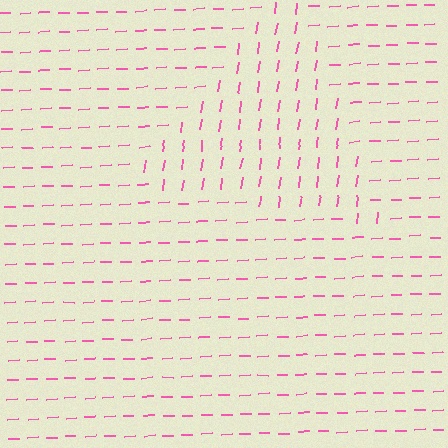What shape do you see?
I see a triangle.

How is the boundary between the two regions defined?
The boundary is defined purely by a change in line orientation (approximately 78 degrees difference). All lines are the same color and thickness.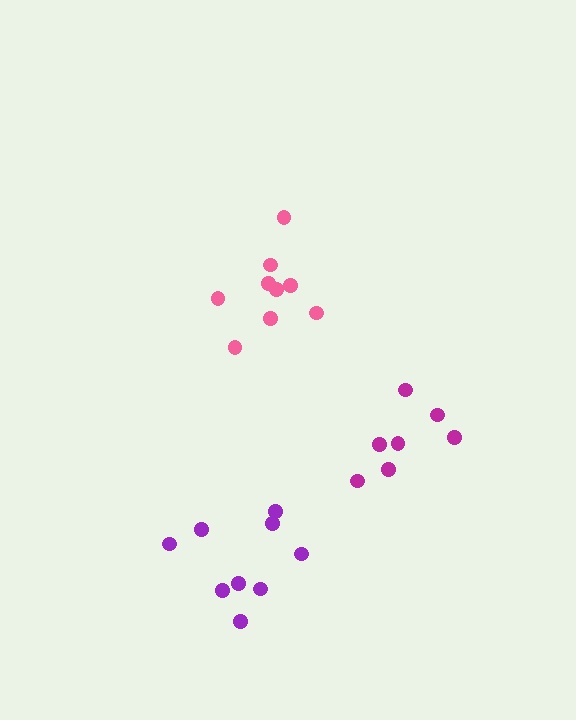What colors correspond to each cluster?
The clusters are colored: purple, pink, magenta.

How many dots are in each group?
Group 1: 9 dots, Group 2: 9 dots, Group 3: 7 dots (25 total).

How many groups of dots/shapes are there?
There are 3 groups.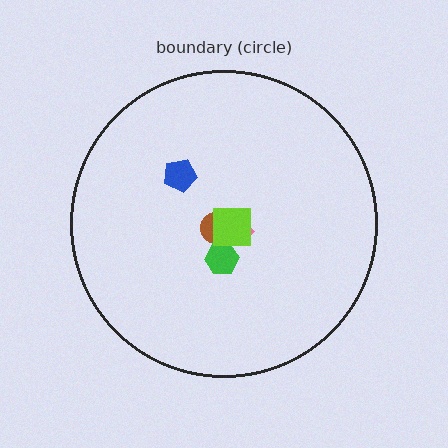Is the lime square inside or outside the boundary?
Inside.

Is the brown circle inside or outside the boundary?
Inside.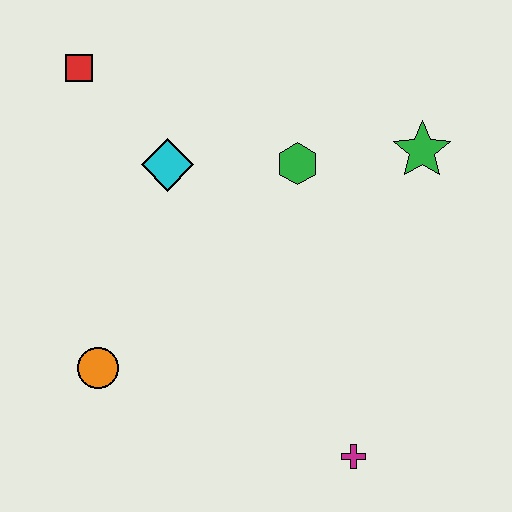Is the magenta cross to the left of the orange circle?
No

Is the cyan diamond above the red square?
No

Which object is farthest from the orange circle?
The green star is farthest from the orange circle.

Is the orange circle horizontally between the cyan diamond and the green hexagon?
No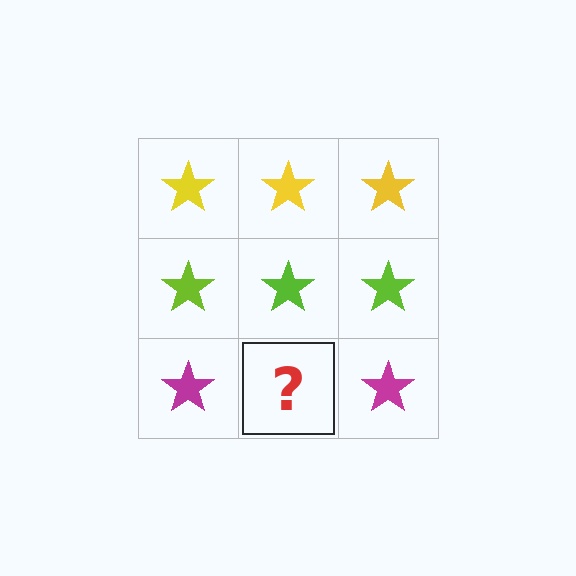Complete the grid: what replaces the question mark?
The question mark should be replaced with a magenta star.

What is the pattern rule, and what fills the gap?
The rule is that each row has a consistent color. The gap should be filled with a magenta star.